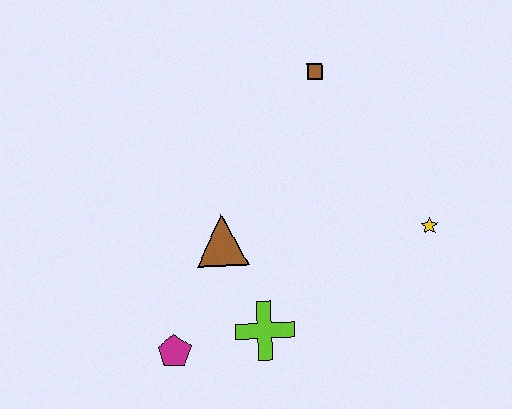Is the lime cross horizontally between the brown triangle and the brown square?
Yes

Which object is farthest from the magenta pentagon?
The brown square is farthest from the magenta pentagon.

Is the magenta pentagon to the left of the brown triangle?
Yes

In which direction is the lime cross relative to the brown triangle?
The lime cross is below the brown triangle.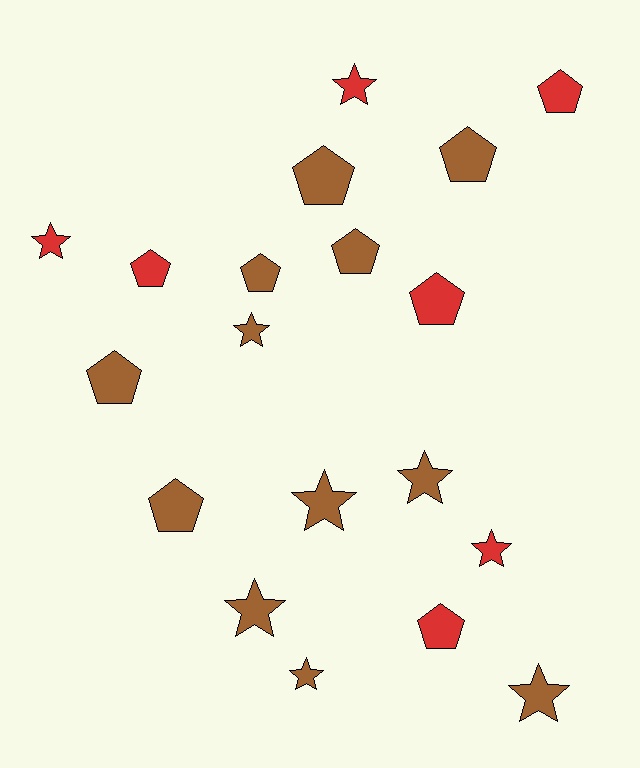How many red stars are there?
There are 3 red stars.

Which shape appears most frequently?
Pentagon, with 10 objects.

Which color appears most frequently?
Brown, with 12 objects.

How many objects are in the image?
There are 19 objects.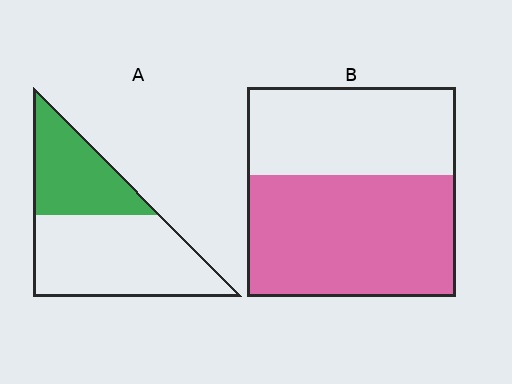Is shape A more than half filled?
No.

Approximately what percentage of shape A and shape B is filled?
A is approximately 35% and B is approximately 60%.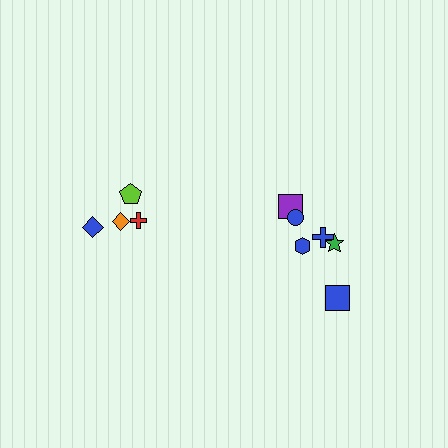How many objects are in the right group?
There are 6 objects.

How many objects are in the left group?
There are 4 objects.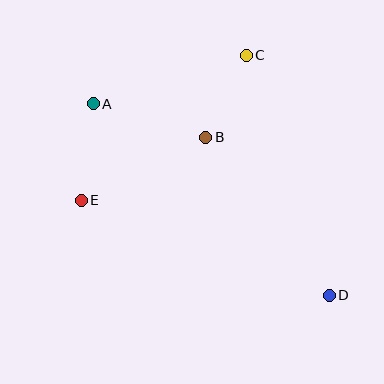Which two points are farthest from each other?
Points A and D are farthest from each other.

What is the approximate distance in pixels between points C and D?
The distance between C and D is approximately 254 pixels.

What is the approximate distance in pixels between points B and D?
The distance between B and D is approximately 200 pixels.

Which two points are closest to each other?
Points B and C are closest to each other.